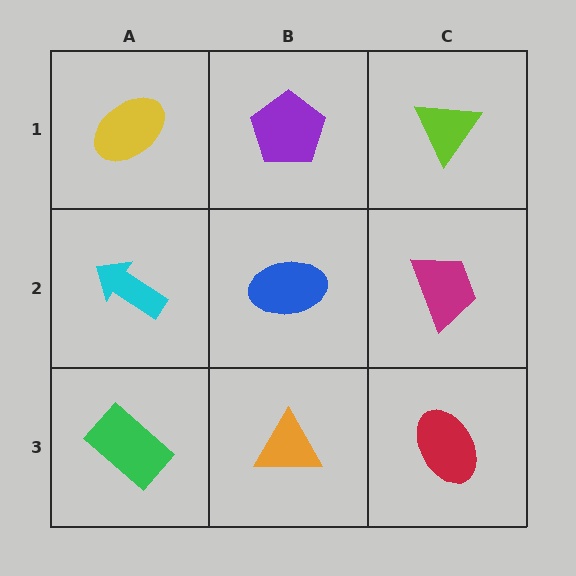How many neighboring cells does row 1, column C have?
2.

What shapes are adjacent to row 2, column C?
A lime triangle (row 1, column C), a red ellipse (row 3, column C), a blue ellipse (row 2, column B).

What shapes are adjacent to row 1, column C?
A magenta trapezoid (row 2, column C), a purple pentagon (row 1, column B).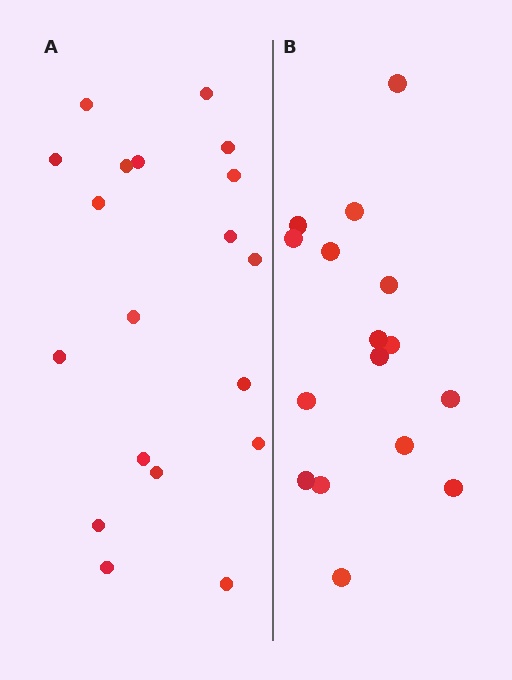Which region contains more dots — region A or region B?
Region A (the left region) has more dots.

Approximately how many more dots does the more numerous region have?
Region A has just a few more — roughly 2 or 3 more dots than region B.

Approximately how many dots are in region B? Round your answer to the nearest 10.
About 20 dots. (The exact count is 16, which rounds to 20.)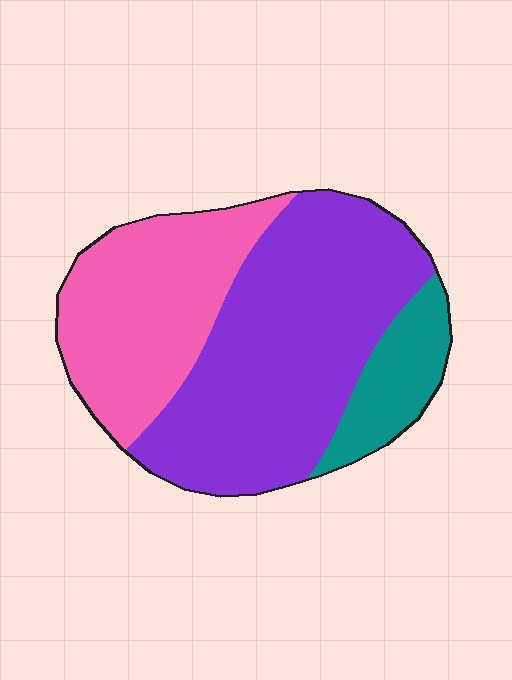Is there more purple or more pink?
Purple.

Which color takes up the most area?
Purple, at roughly 55%.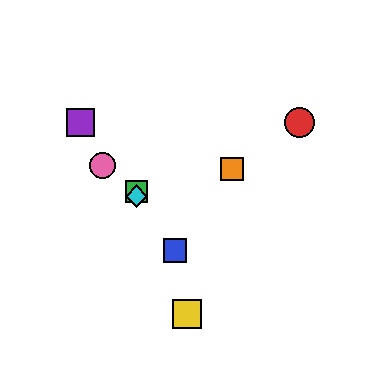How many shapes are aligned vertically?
2 shapes (the green square, the cyan diamond) are aligned vertically.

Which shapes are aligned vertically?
The green square, the cyan diamond are aligned vertically.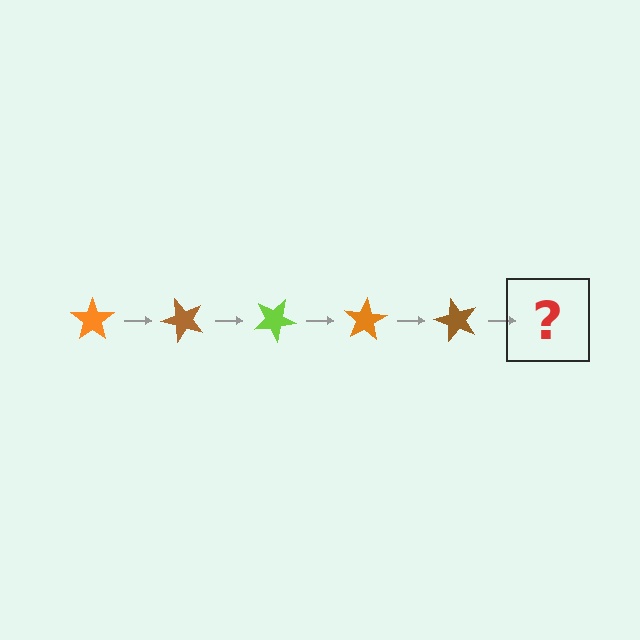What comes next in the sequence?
The next element should be a lime star, rotated 250 degrees from the start.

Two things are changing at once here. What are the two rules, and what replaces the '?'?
The two rules are that it rotates 50 degrees each step and the color cycles through orange, brown, and lime. The '?' should be a lime star, rotated 250 degrees from the start.